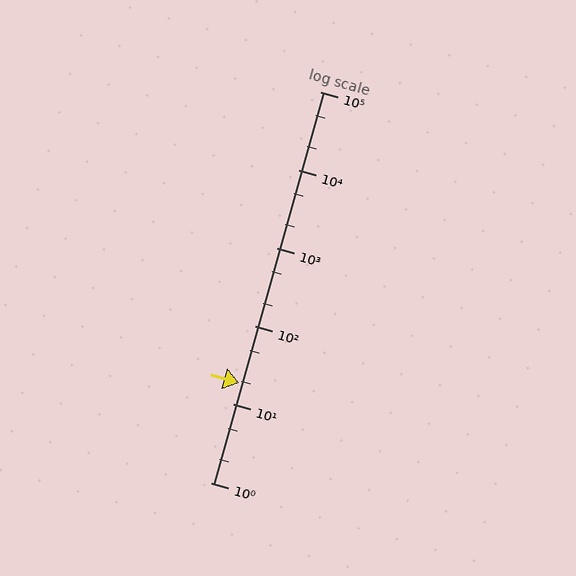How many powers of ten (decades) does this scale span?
The scale spans 5 decades, from 1 to 100000.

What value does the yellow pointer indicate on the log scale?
The pointer indicates approximately 19.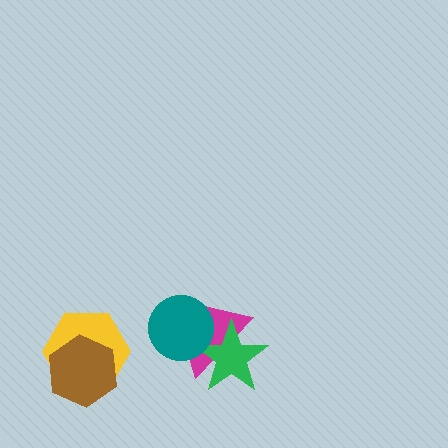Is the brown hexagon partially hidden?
No, no other shape covers it.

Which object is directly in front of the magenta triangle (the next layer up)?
The green star is directly in front of the magenta triangle.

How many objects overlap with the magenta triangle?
2 objects overlap with the magenta triangle.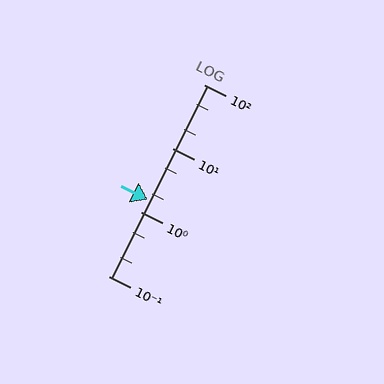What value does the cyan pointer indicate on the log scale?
The pointer indicates approximately 1.6.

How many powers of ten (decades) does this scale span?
The scale spans 3 decades, from 0.1 to 100.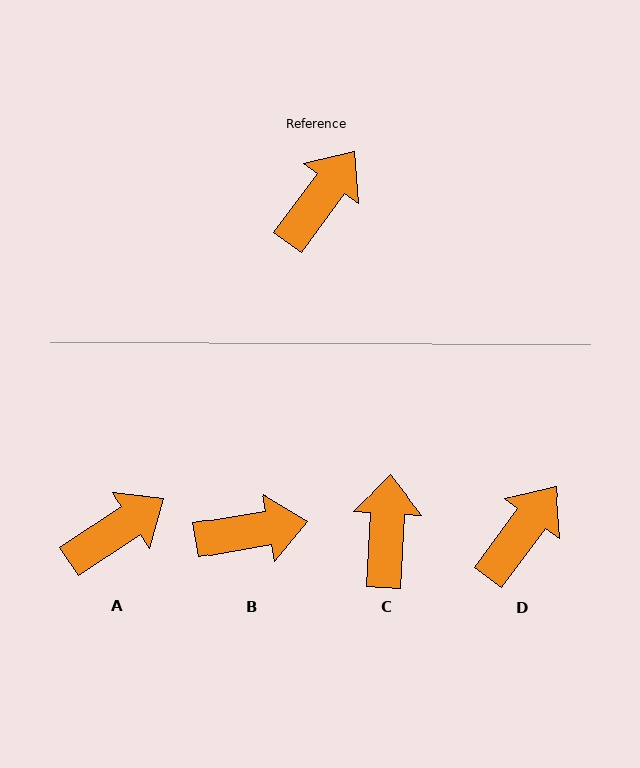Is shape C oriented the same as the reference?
No, it is off by about 33 degrees.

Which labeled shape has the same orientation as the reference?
D.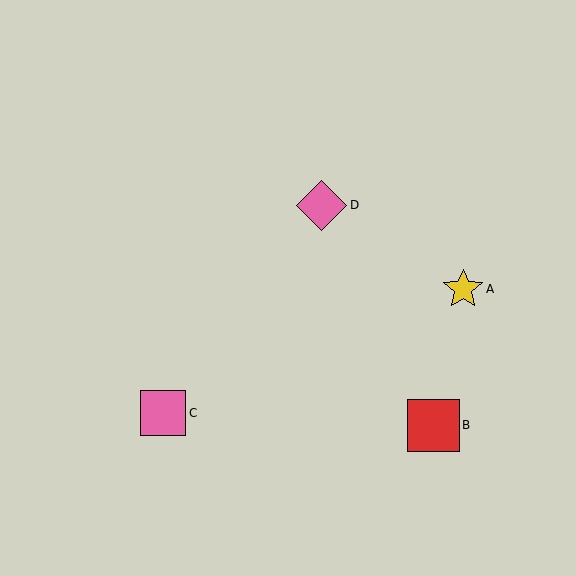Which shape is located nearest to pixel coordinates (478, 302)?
The yellow star (labeled A) at (463, 289) is nearest to that location.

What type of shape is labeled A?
Shape A is a yellow star.